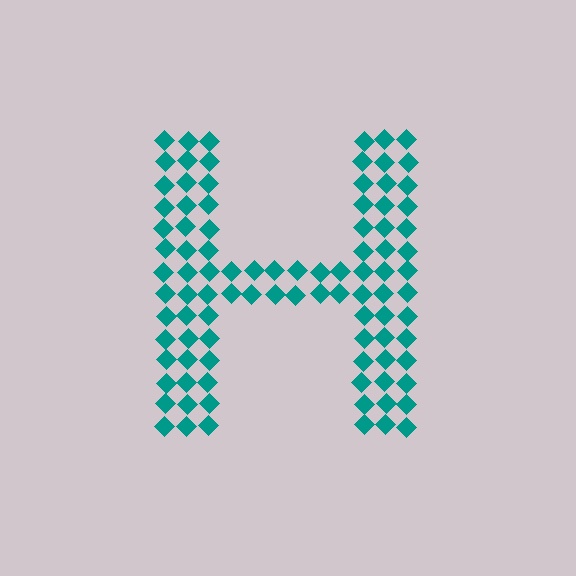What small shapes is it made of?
It is made of small diamonds.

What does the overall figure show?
The overall figure shows the letter H.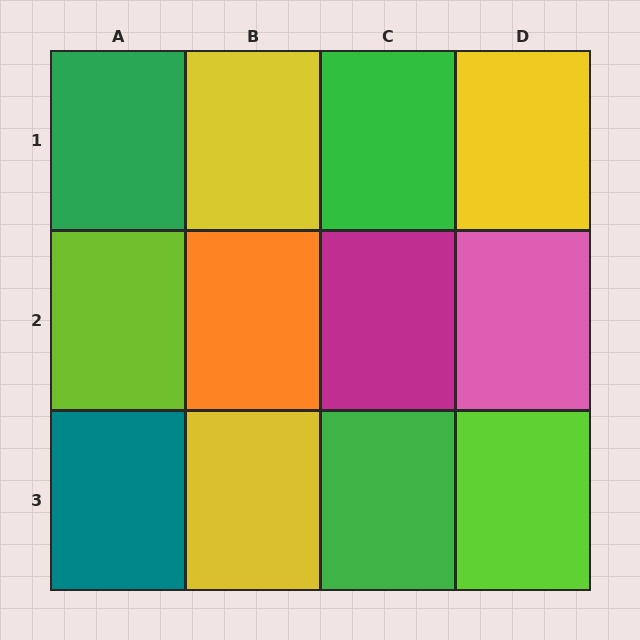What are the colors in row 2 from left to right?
Lime, orange, magenta, pink.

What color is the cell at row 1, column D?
Yellow.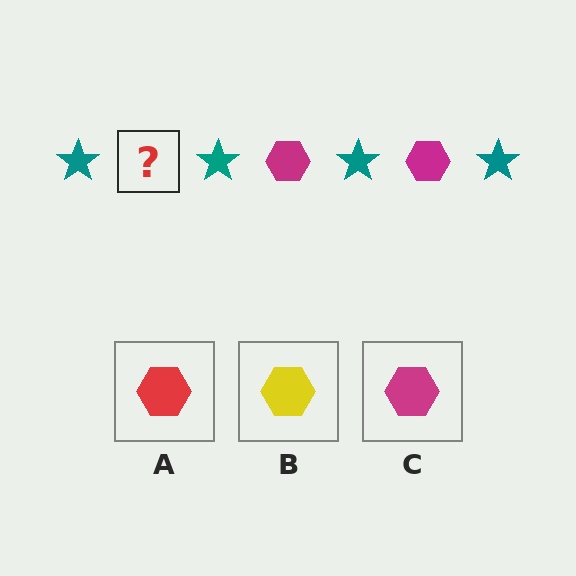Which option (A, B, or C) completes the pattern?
C.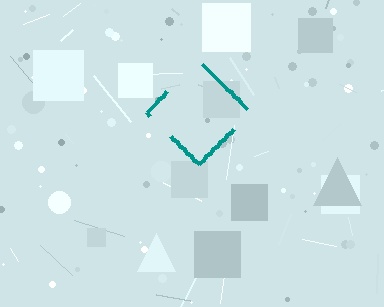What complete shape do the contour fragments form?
The contour fragments form a diamond.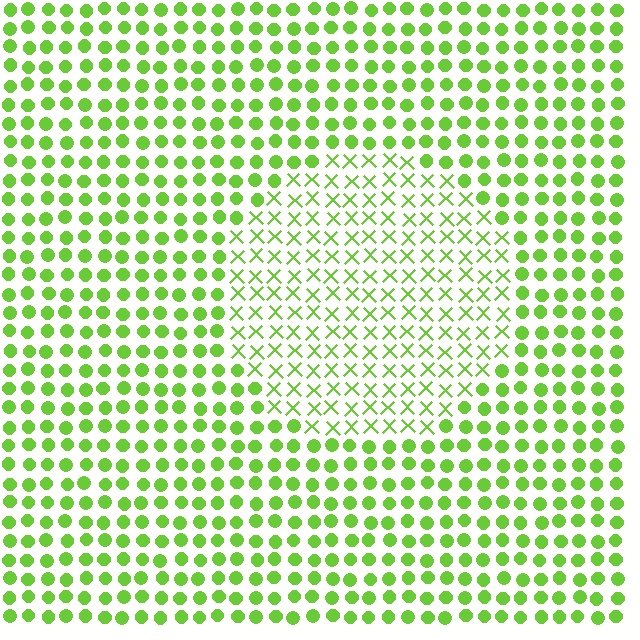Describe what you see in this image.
The image is filled with small lime elements arranged in a uniform grid. A circle-shaped region contains X marks, while the surrounding area contains circles. The boundary is defined purely by the change in element shape.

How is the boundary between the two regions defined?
The boundary is defined by a change in element shape: X marks inside vs. circles outside. All elements share the same color and spacing.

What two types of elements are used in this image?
The image uses X marks inside the circle region and circles outside it.